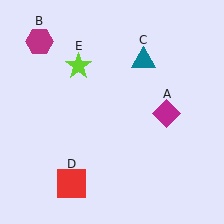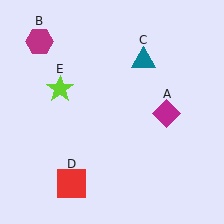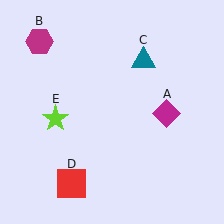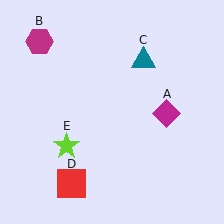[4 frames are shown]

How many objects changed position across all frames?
1 object changed position: lime star (object E).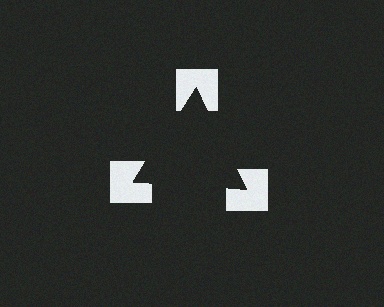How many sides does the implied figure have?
3 sides.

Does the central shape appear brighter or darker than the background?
It typically appears slightly darker than the background, even though no actual brightness change is drawn.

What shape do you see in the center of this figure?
An illusory triangle — its edges are inferred from the aligned wedge cuts in the notched squares, not physically drawn.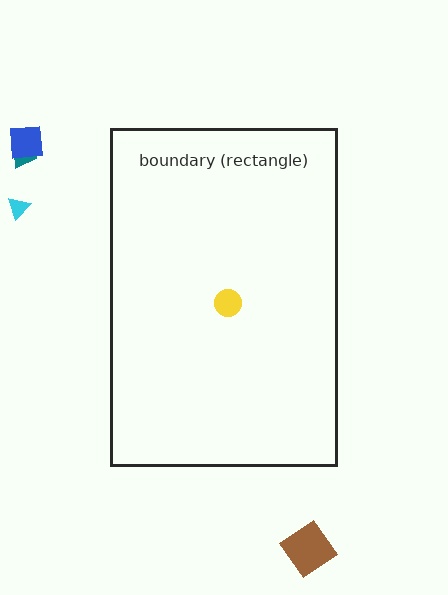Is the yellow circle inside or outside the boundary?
Inside.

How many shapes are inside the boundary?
1 inside, 4 outside.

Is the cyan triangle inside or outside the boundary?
Outside.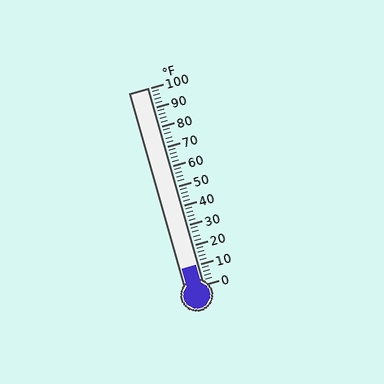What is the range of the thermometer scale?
The thermometer scale ranges from 0°F to 100°F.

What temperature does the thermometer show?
The thermometer shows approximately 10°F.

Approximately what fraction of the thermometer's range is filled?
The thermometer is filled to approximately 10% of its range.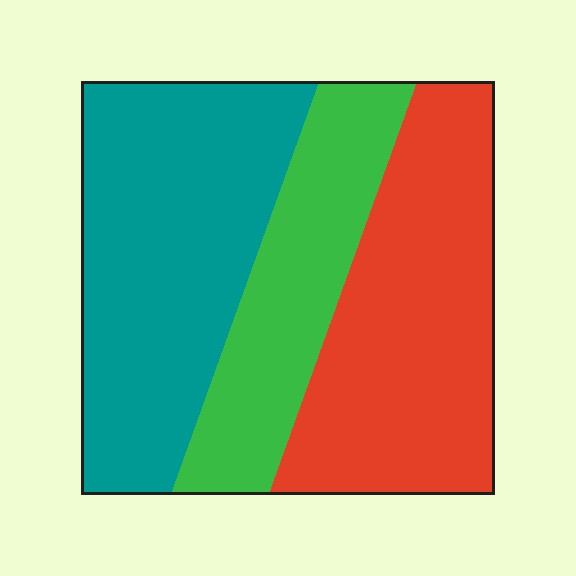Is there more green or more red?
Red.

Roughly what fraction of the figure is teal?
Teal takes up about two fifths (2/5) of the figure.